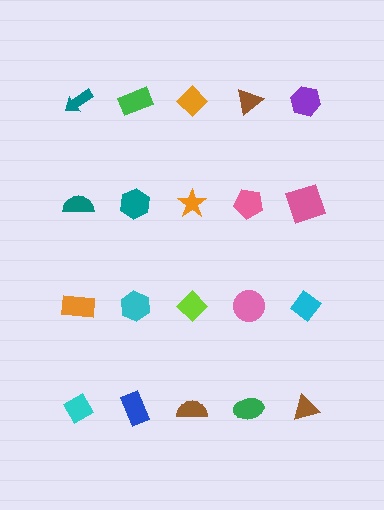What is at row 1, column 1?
A teal arrow.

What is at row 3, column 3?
A lime diamond.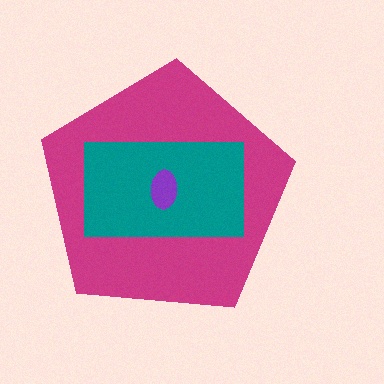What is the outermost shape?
The magenta pentagon.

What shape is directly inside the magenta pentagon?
The teal rectangle.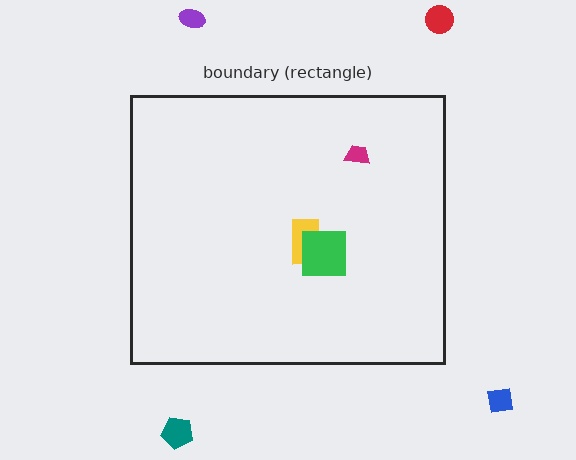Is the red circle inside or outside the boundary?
Outside.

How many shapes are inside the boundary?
3 inside, 4 outside.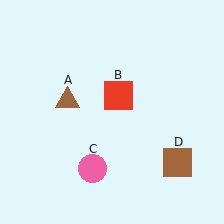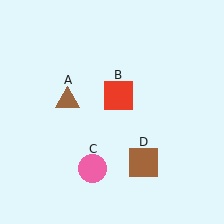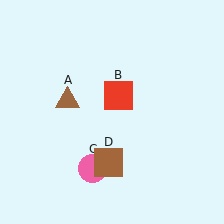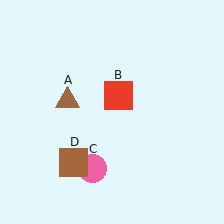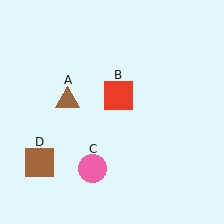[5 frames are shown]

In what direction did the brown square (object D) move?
The brown square (object D) moved left.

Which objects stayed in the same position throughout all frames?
Brown triangle (object A) and red square (object B) and pink circle (object C) remained stationary.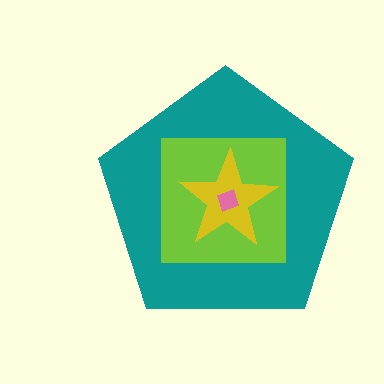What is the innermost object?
The pink diamond.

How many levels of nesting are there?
4.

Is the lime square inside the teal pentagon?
Yes.